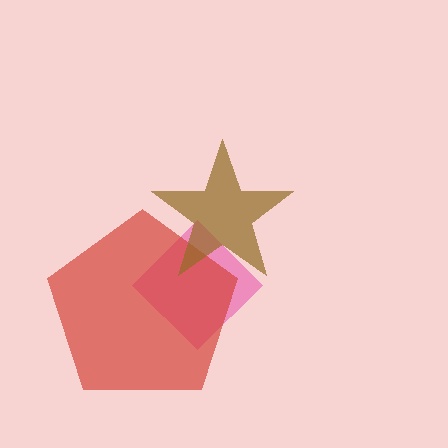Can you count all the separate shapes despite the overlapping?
Yes, there are 3 separate shapes.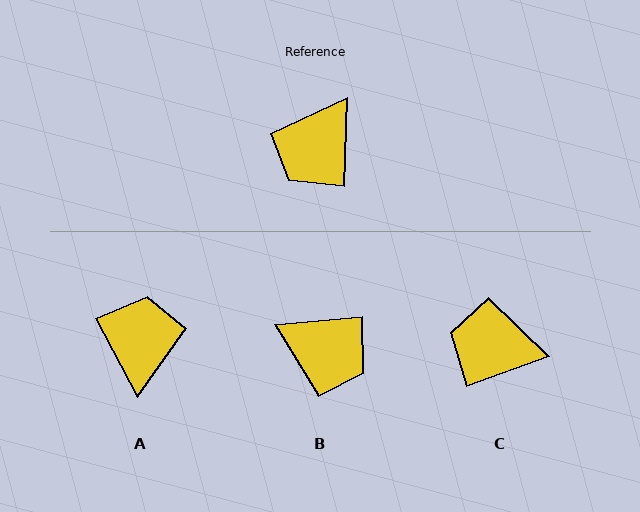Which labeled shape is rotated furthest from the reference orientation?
A, about 150 degrees away.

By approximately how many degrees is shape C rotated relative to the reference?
Approximately 68 degrees clockwise.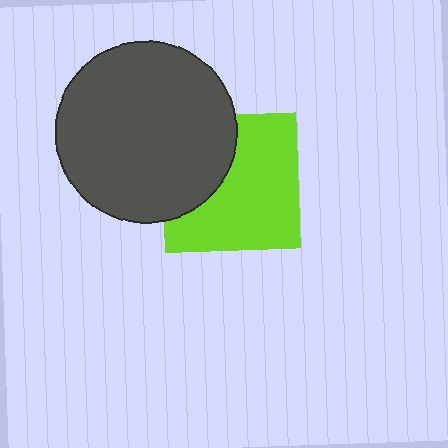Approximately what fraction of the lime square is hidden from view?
Roughly 34% of the lime square is hidden behind the dark gray circle.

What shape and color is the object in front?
The object in front is a dark gray circle.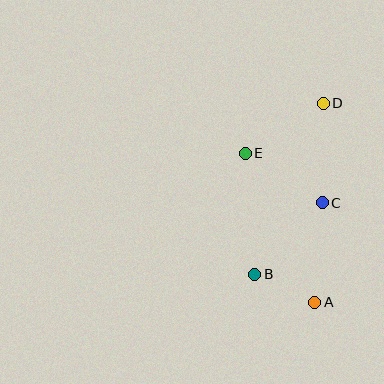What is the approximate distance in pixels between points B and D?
The distance between B and D is approximately 184 pixels.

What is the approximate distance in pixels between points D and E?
The distance between D and E is approximately 93 pixels.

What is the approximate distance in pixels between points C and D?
The distance between C and D is approximately 99 pixels.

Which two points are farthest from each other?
Points A and D are farthest from each other.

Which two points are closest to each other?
Points A and B are closest to each other.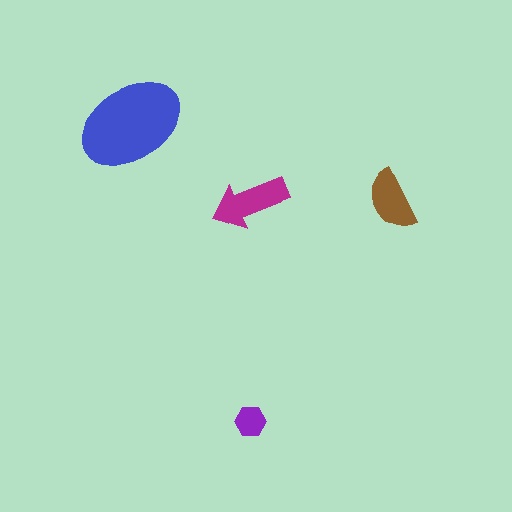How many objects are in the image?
There are 4 objects in the image.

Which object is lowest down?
The purple hexagon is bottommost.